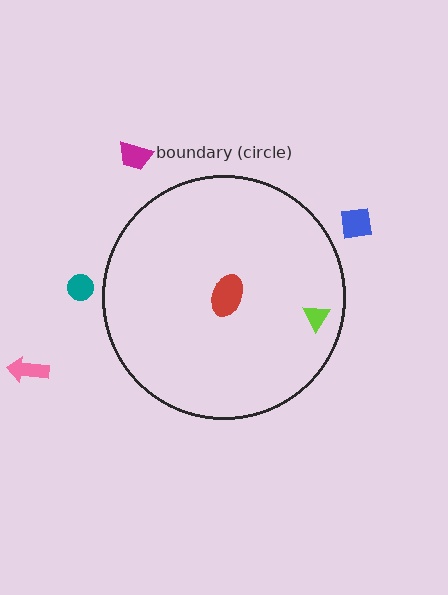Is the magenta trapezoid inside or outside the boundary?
Outside.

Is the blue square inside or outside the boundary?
Outside.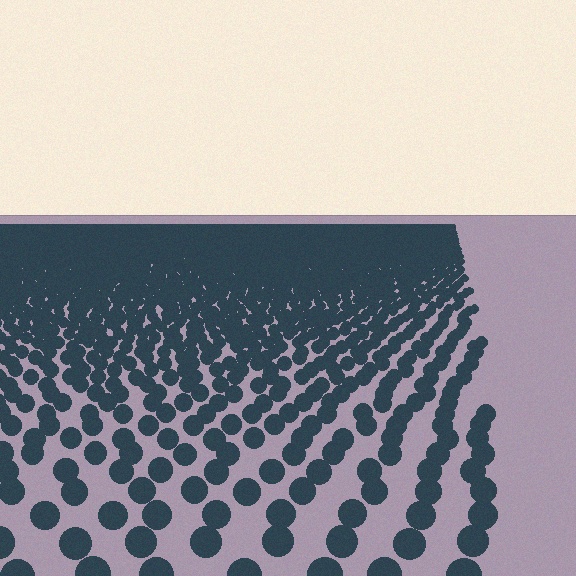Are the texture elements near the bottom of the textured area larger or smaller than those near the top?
Larger. Near the bottom, elements are closer to the viewer and appear at a bigger on-screen size.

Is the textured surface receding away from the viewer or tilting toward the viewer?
The surface is receding away from the viewer. Texture elements get smaller and denser toward the top.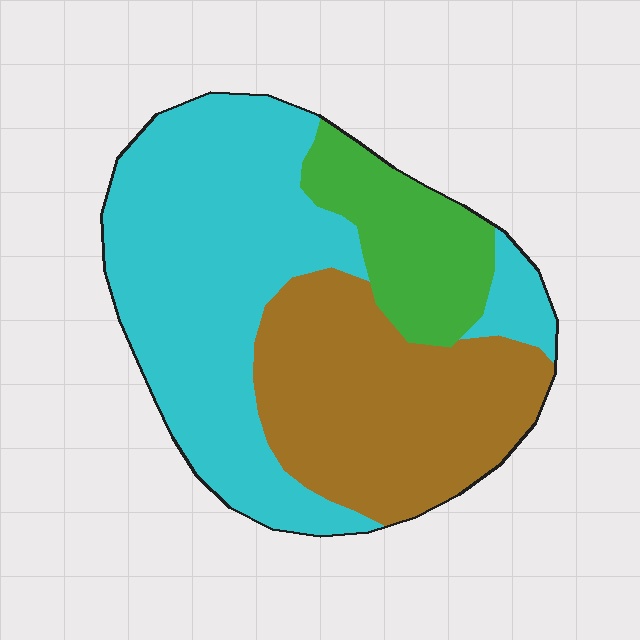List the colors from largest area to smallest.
From largest to smallest: cyan, brown, green.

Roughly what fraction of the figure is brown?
Brown takes up between a third and a half of the figure.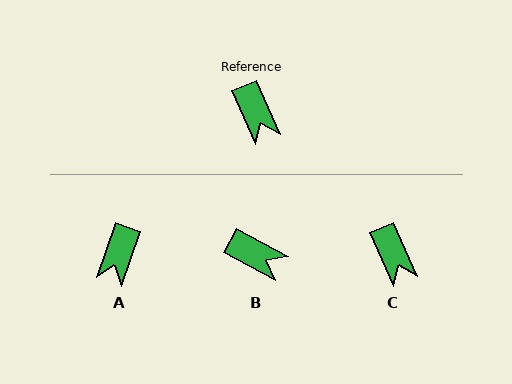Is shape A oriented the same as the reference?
No, it is off by about 43 degrees.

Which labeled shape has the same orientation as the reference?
C.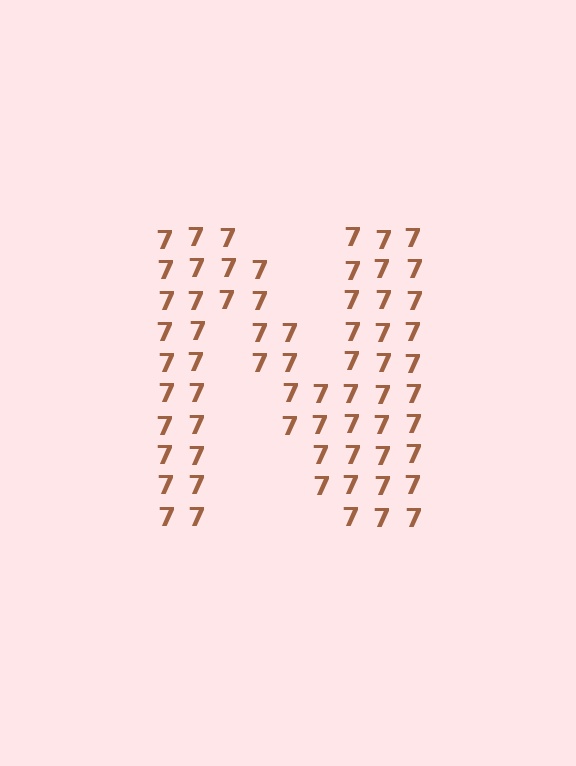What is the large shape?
The large shape is the letter N.